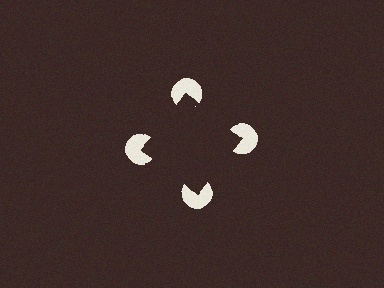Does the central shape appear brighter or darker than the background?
It typically appears slightly darker than the background, even though no actual brightness change is drawn.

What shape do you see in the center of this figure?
An illusory square — its edges are inferred from the aligned wedge cuts in the pac-man discs, not physically drawn.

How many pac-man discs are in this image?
There are 4 — one at each vertex of the illusory square.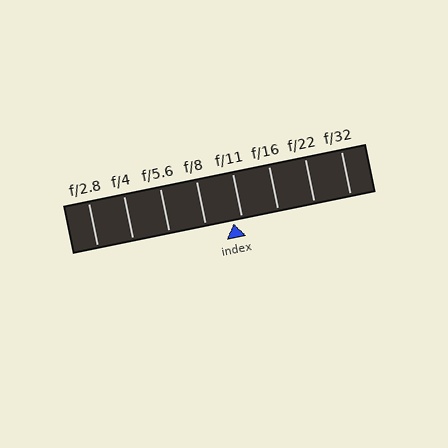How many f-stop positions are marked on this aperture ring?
There are 8 f-stop positions marked.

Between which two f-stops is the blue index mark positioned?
The index mark is between f/8 and f/11.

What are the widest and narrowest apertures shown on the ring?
The widest aperture shown is f/2.8 and the narrowest is f/32.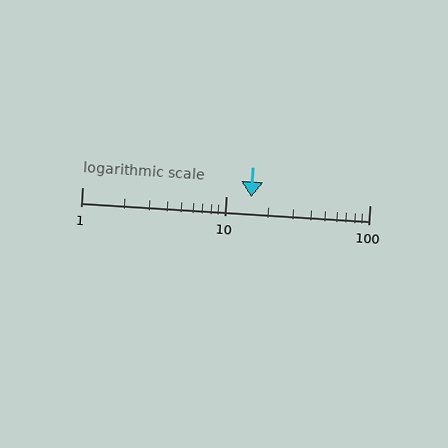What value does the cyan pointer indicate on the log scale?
The pointer indicates approximately 15.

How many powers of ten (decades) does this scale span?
The scale spans 2 decades, from 1 to 100.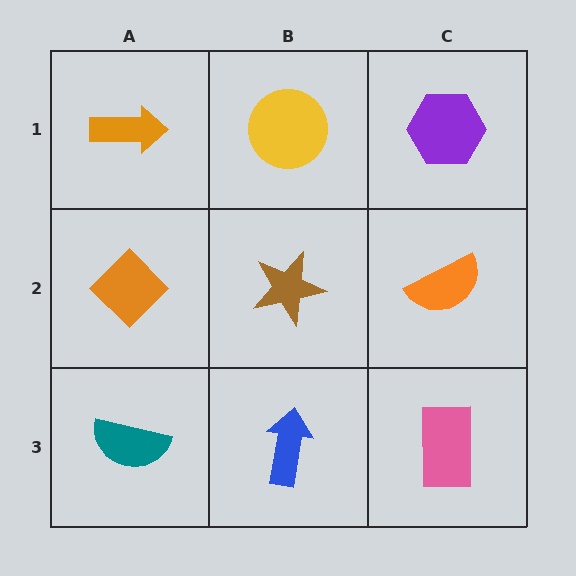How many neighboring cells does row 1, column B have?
3.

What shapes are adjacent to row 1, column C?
An orange semicircle (row 2, column C), a yellow circle (row 1, column B).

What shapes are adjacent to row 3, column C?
An orange semicircle (row 2, column C), a blue arrow (row 3, column B).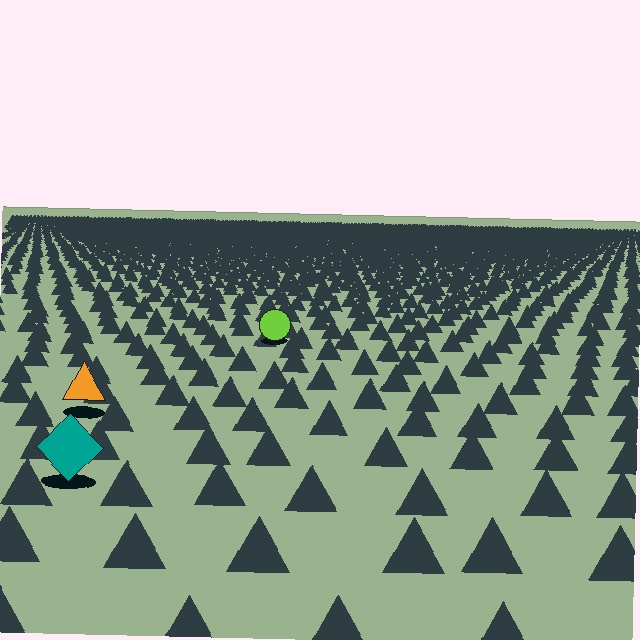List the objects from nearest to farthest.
From nearest to farthest: the teal diamond, the orange triangle, the lime circle.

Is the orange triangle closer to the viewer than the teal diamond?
No. The teal diamond is closer — you can tell from the texture gradient: the ground texture is coarser near it.